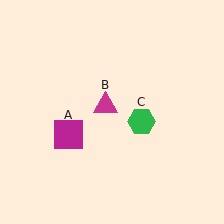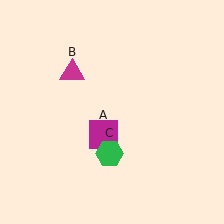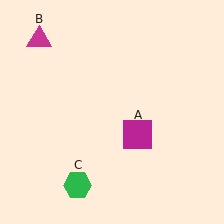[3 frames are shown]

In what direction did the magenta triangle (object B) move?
The magenta triangle (object B) moved up and to the left.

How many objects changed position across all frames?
3 objects changed position: magenta square (object A), magenta triangle (object B), green hexagon (object C).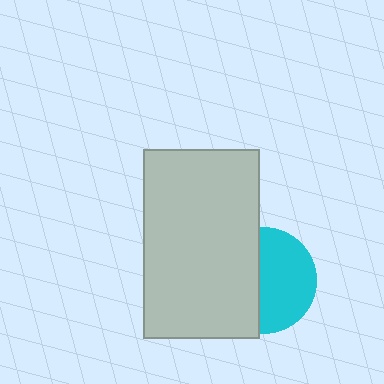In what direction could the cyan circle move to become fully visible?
The cyan circle could move right. That would shift it out from behind the light gray rectangle entirely.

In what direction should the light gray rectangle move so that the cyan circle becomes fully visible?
The light gray rectangle should move left. That is the shortest direction to clear the overlap and leave the cyan circle fully visible.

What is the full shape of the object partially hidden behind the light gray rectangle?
The partially hidden object is a cyan circle.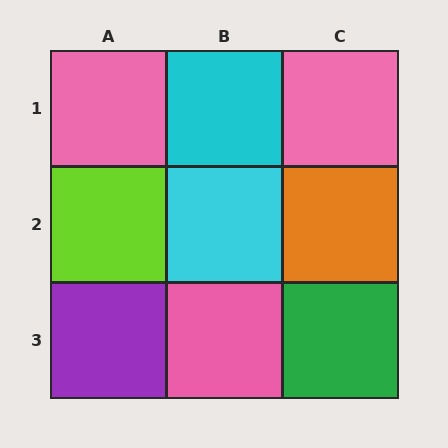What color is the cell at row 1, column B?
Cyan.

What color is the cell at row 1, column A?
Pink.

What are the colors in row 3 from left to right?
Purple, pink, green.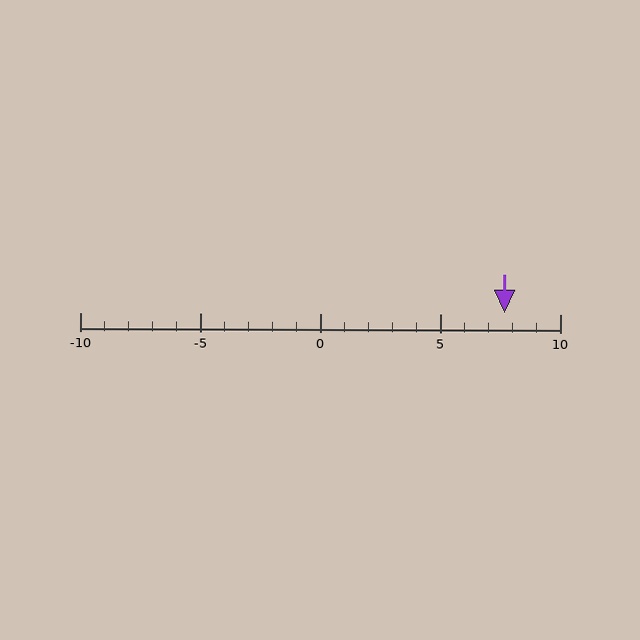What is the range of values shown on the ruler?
The ruler shows values from -10 to 10.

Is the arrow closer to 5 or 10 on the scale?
The arrow is closer to 10.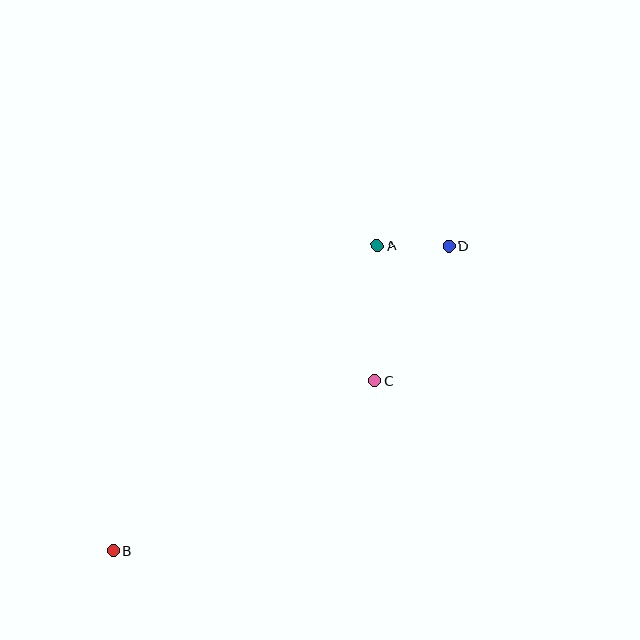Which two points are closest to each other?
Points A and D are closest to each other.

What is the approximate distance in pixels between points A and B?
The distance between A and B is approximately 404 pixels.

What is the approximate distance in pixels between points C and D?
The distance between C and D is approximately 154 pixels.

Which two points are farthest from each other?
Points B and D are farthest from each other.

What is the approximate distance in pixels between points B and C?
The distance between B and C is approximately 312 pixels.